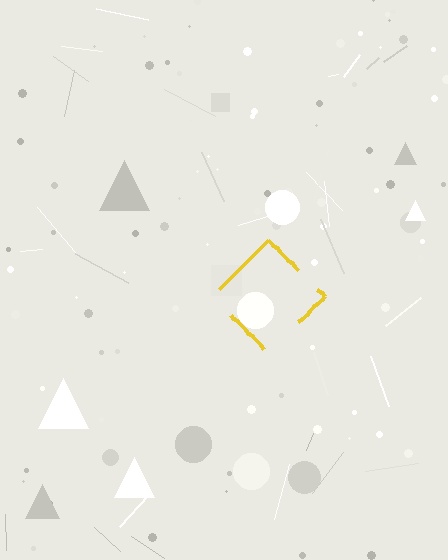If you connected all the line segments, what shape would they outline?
They would outline a diamond.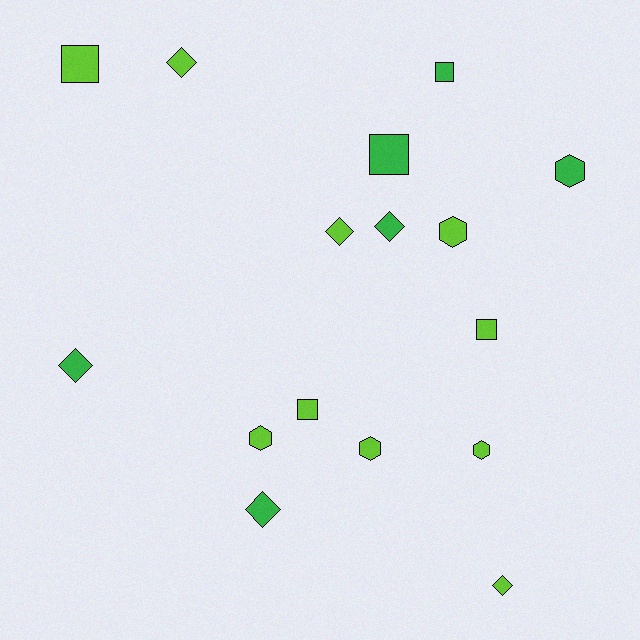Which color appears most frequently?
Lime, with 10 objects.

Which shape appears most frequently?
Diamond, with 6 objects.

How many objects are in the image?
There are 16 objects.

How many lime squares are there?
There are 3 lime squares.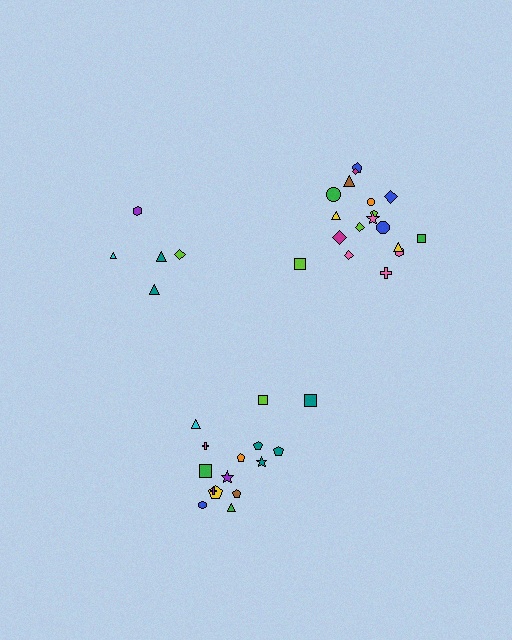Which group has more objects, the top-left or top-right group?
The top-right group.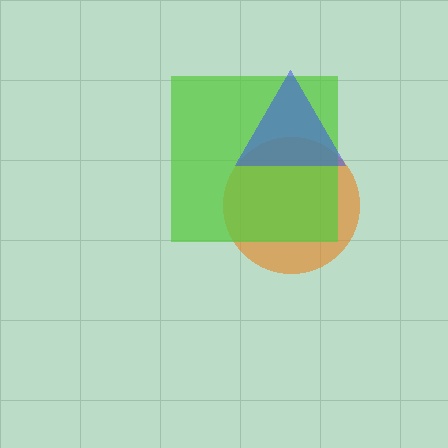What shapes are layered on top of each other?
The layered shapes are: an orange circle, a lime square, a blue triangle.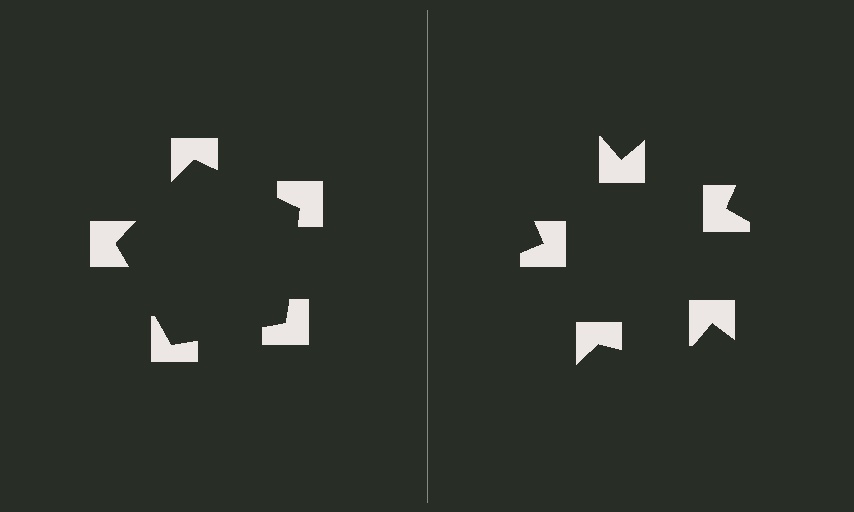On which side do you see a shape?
An illusory pentagon appears on the left side. On the right side the wedge cuts are rotated, so no coherent shape forms.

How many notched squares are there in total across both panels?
10 — 5 on each side.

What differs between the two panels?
The notched squares are positioned identically on both sides; only the wedge orientations differ. On the left they align to a pentagon; on the right they are misaligned.